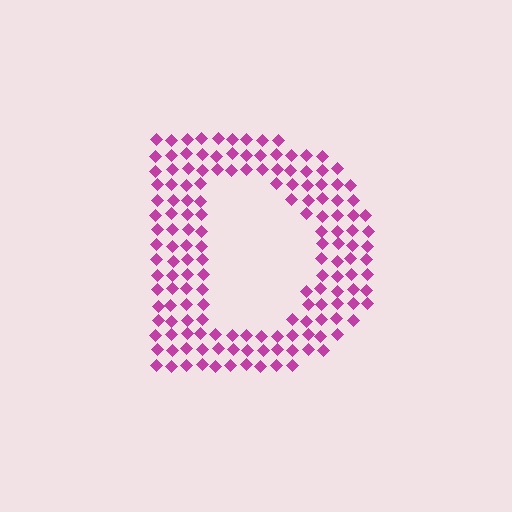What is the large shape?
The large shape is the letter D.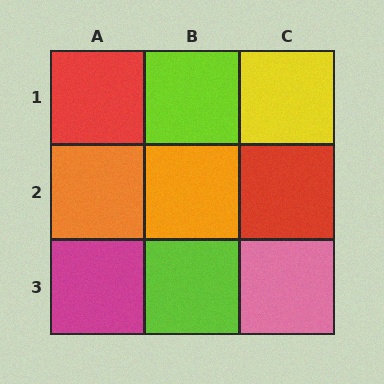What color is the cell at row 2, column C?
Red.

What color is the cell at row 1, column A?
Red.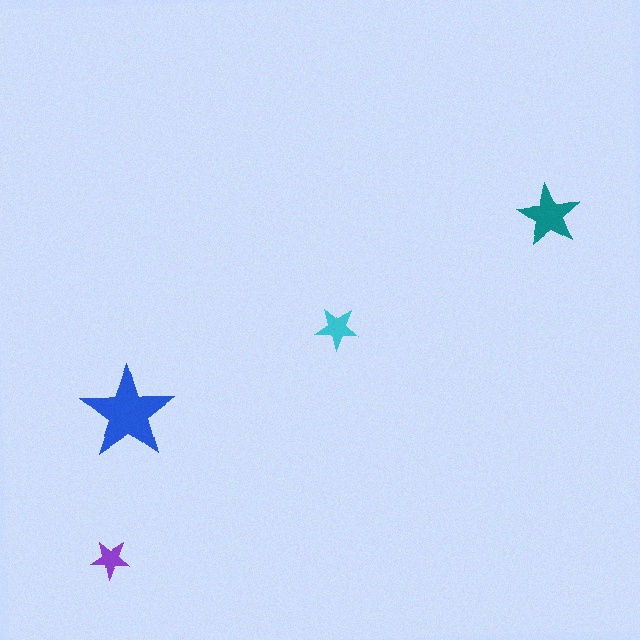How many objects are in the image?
There are 4 objects in the image.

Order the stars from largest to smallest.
the blue one, the teal one, the cyan one, the purple one.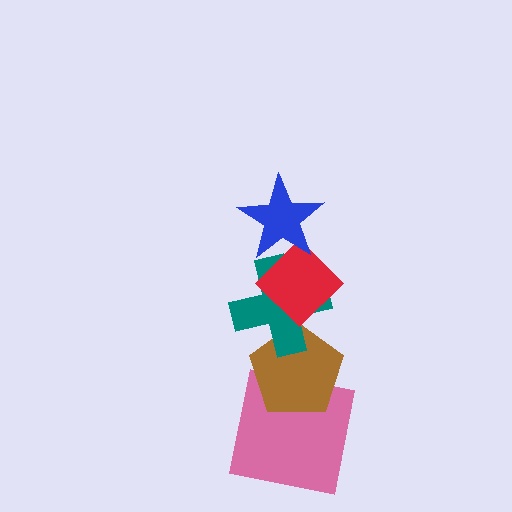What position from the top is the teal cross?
The teal cross is 3rd from the top.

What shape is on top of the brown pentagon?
The teal cross is on top of the brown pentagon.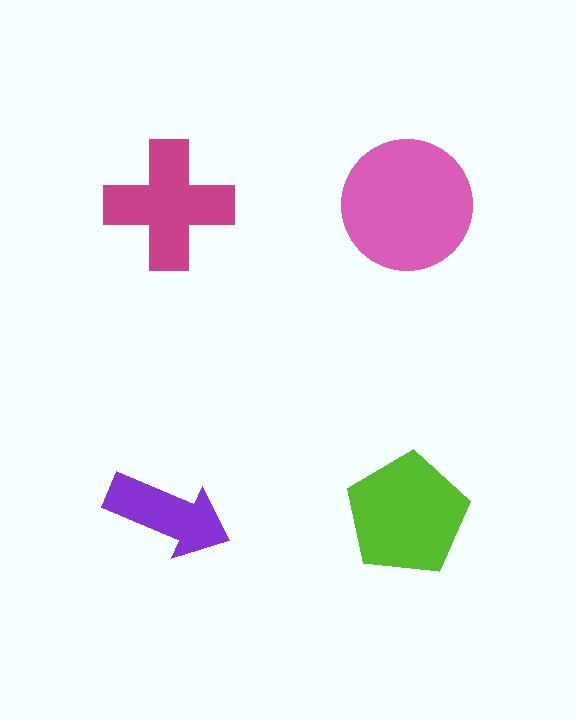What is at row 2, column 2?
A lime pentagon.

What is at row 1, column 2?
A pink circle.